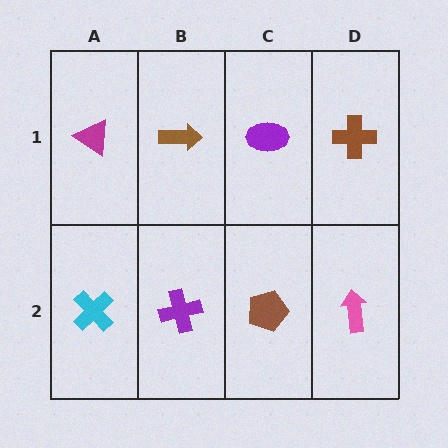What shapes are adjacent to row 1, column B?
A purple cross (row 2, column B), a magenta triangle (row 1, column A), a purple ellipse (row 1, column C).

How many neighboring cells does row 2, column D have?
2.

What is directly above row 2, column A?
A magenta triangle.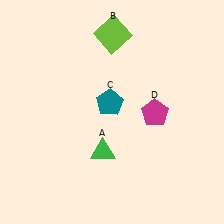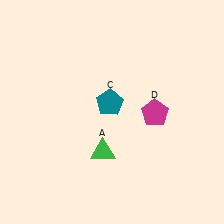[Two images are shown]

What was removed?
The lime square (B) was removed in Image 2.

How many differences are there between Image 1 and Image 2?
There is 1 difference between the two images.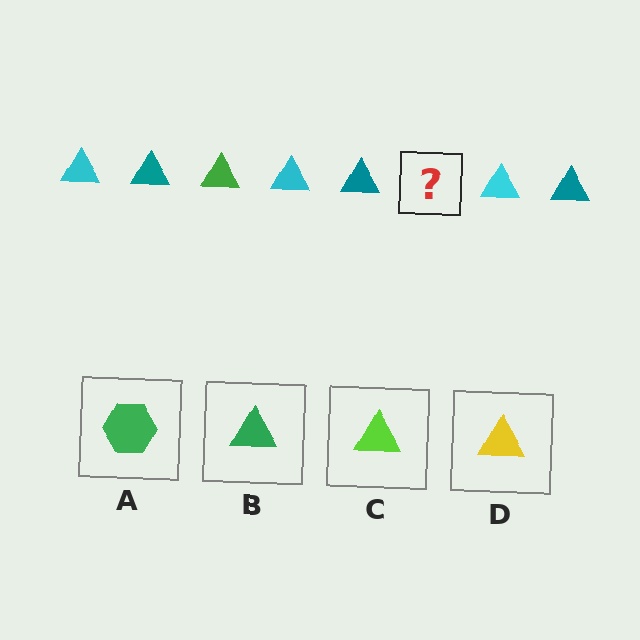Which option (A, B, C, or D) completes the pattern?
B.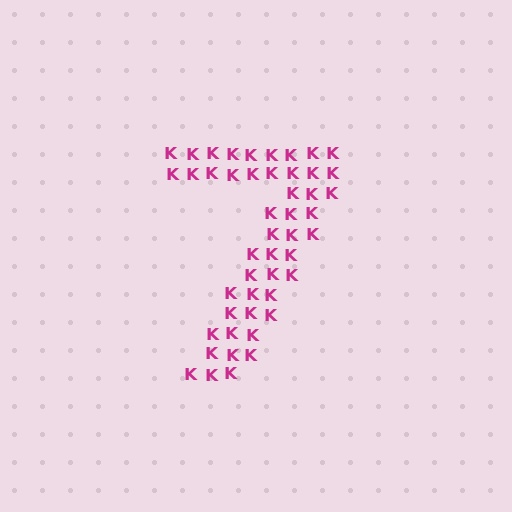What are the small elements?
The small elements are letter K's.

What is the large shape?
The large shape is the digit 7.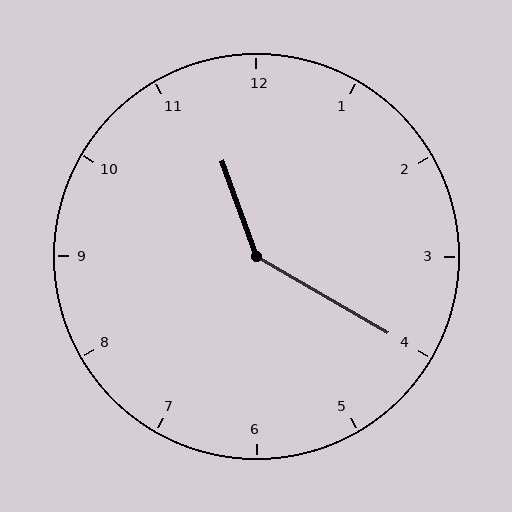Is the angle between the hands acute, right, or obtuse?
It is obtuse.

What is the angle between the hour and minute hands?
Approximately 140 degrees.